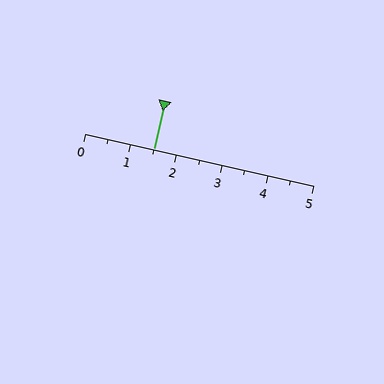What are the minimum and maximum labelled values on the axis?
The axis runs from 0 to 5.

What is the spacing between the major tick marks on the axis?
The major ticks are spaced 1 apart.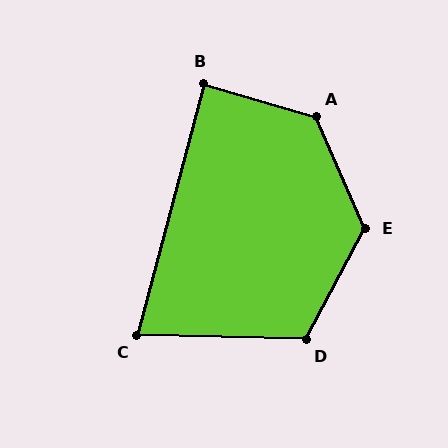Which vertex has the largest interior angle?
A, at approximately 130 degrees.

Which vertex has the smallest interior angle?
C, at approximately 76 degrees.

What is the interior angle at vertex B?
Approximately 89 degrees (approximately right).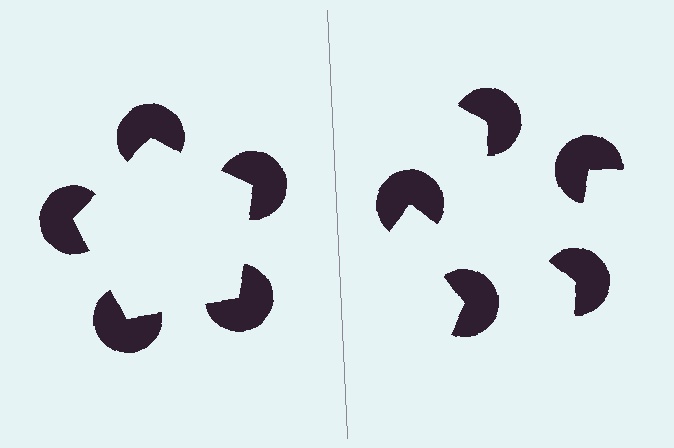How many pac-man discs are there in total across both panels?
10 — 5 on each side.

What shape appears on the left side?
An illusory pentagon.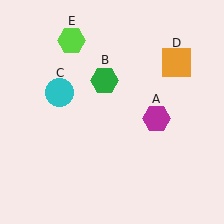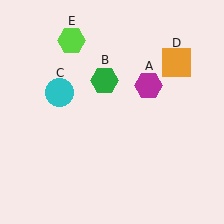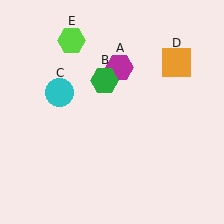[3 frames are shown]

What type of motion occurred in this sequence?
The magenta hexagon (object A) rotated counterclockwise around the center of the scene.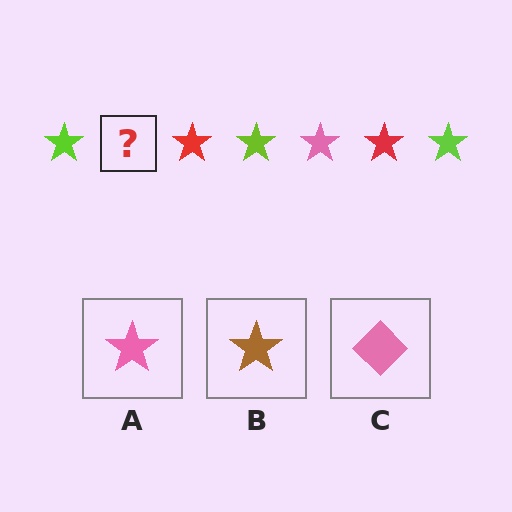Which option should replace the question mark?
Option A.